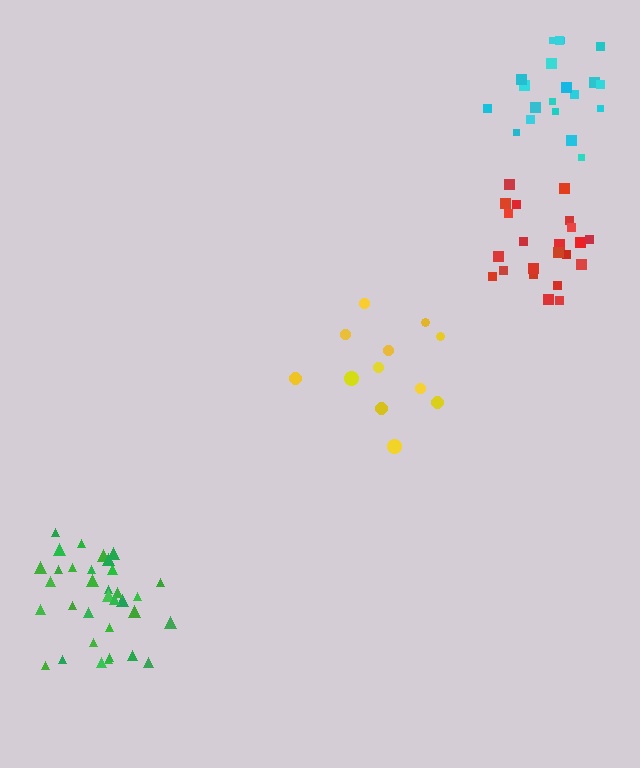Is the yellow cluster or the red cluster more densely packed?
Red.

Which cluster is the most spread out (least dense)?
Yellow.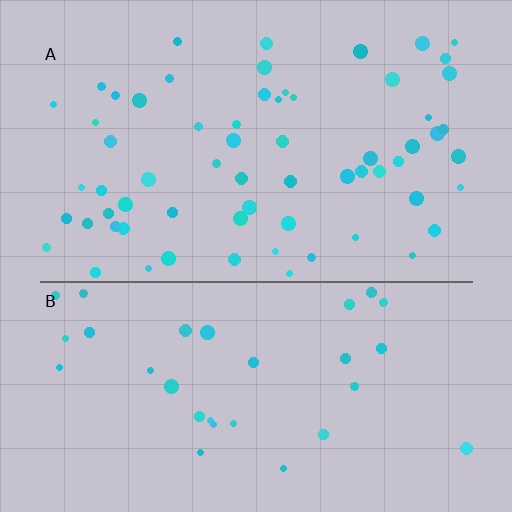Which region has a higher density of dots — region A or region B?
A (the top).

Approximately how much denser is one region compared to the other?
Approximately 2.1× — region A over region B.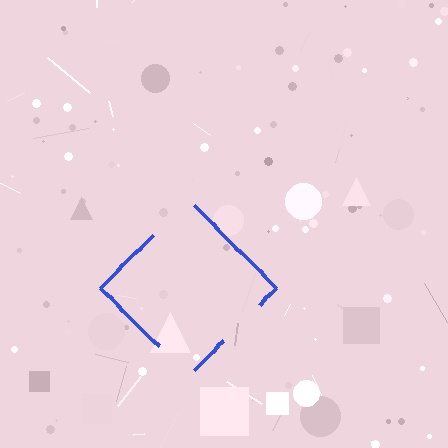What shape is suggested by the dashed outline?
The dashed outline suggests a diamond.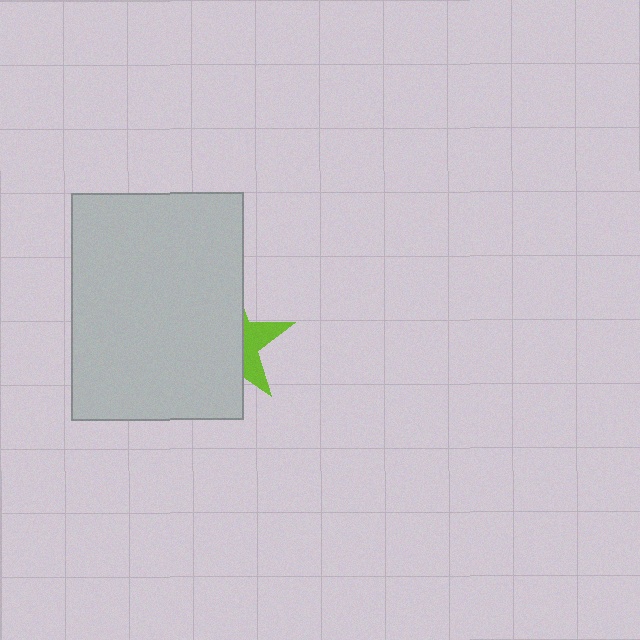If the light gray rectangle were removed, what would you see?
You would see the complete lime star.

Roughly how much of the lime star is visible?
A small part of it is visible (roughly 33%).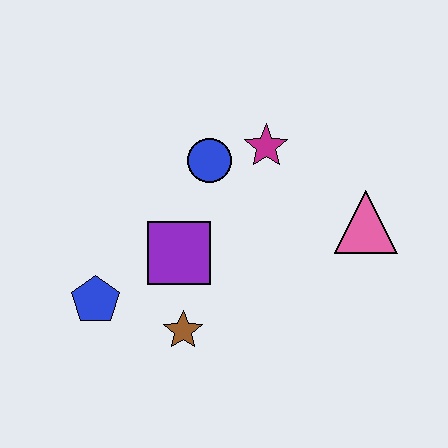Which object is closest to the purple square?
The brown star is closest to the purple square.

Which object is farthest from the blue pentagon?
The pink triangle is farthest from the blue pentagon.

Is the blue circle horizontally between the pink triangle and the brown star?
Yes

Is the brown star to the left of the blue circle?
Yes